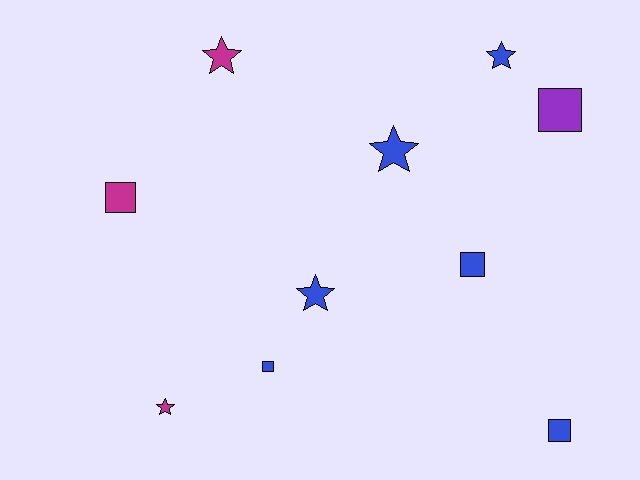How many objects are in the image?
There are 10 objects.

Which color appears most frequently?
Blue, with 6 objects.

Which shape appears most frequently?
Square, with 5 objects.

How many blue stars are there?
There are 3 blue stars.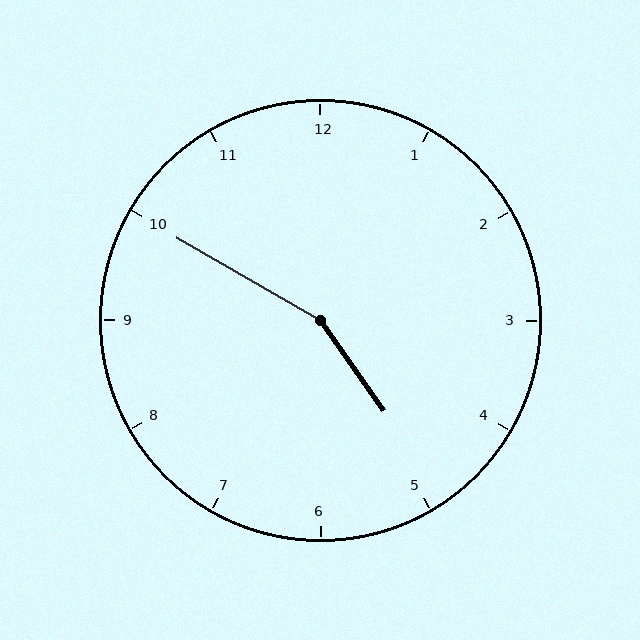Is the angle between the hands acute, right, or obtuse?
It is obtuse.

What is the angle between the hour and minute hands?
Approximately 155 degrees.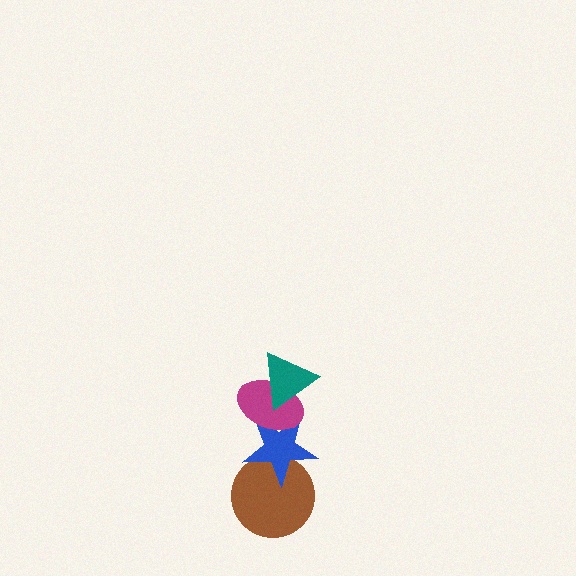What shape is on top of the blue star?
The magenta ellipse is on top of the blue star.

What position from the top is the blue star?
The blue star is 3rd from the top.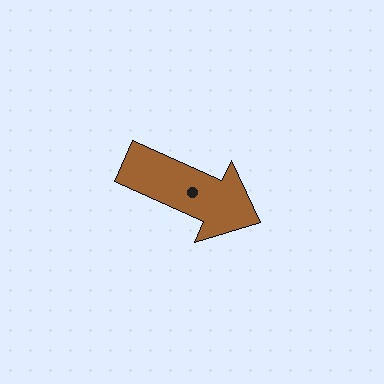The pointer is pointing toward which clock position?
Roughly 4 o'clock.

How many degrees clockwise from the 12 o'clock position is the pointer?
Approximately 114 degrees.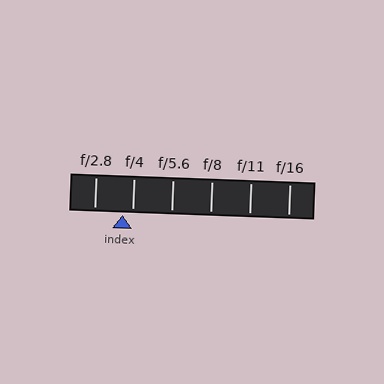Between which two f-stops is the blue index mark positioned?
The index mark is between f/2.8 and f/4.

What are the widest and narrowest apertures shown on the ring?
The widest aperture shown is f/2.8 and the narrowest is f/16.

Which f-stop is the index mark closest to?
The index mark is closest to f/4.